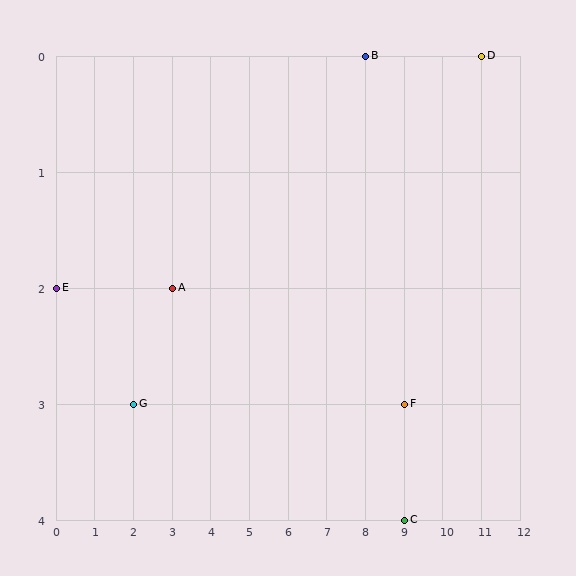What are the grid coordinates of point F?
Point F is at grid coordinates (9, 3).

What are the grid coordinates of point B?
Point B is at grid coordinates (8, 0).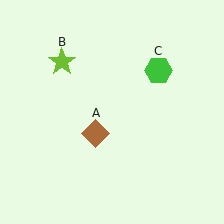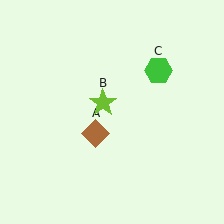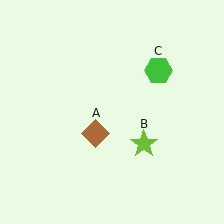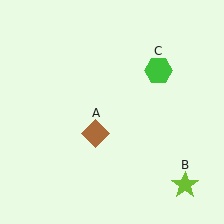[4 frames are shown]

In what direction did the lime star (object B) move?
The lime star (object B) moved down and to the right.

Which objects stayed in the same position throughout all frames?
Brown diamond (object A) and green hexagon (object C) remained stationary.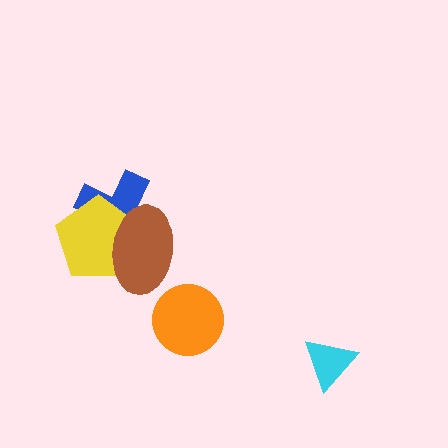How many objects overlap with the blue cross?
2 objects overlap with the blue cross.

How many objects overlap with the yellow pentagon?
2 objects overlap with the yellow pentagon.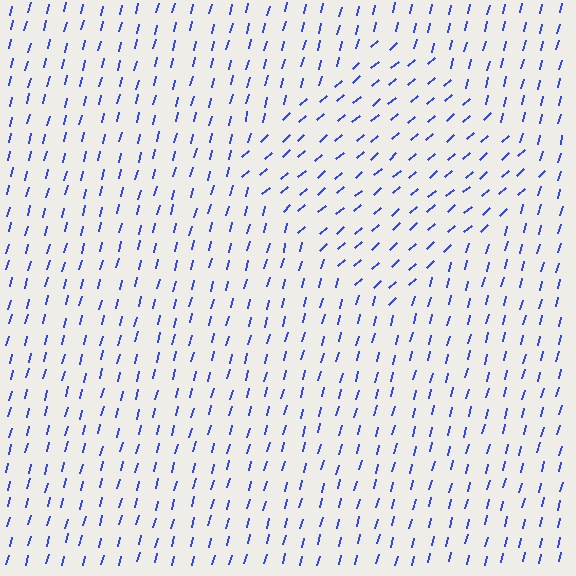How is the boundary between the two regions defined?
The boundary is defined purely by a change in line orientation (approximately 34 degrees difference). All lines are the same color and thickness.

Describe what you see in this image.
The image is filled with small blue line segments. A diamond region in the image has lines oriented differently from the surrounding lines, creating a visible texture boundary.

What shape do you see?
I see a diamond.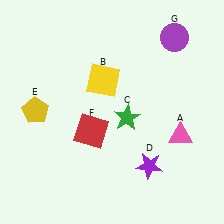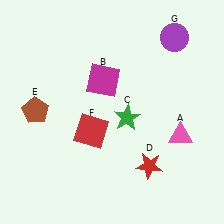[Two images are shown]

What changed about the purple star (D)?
In Image 1, D is purple. In Image 2, it changed to red.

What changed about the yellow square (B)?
In Image 1, B is yellow. In Image 2, it changed to magenta.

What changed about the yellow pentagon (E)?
In Image 1, E is yellow. In Image 2, it changed to brown.